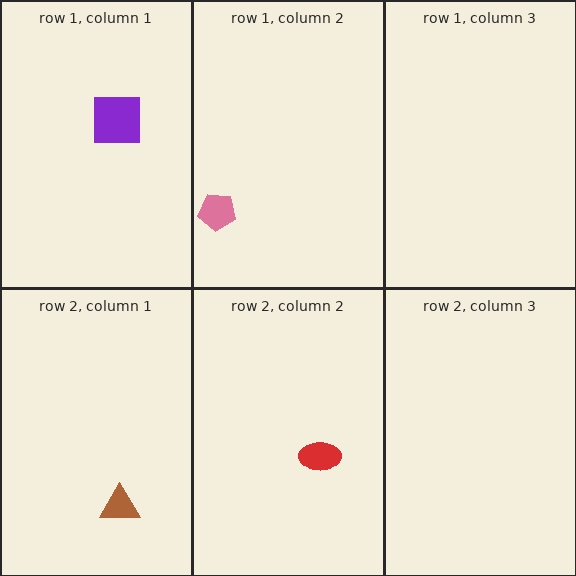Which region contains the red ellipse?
The row 2, column 2 region.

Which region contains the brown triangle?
The row 2, column 1 region.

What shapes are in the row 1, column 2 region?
The pink pentagon.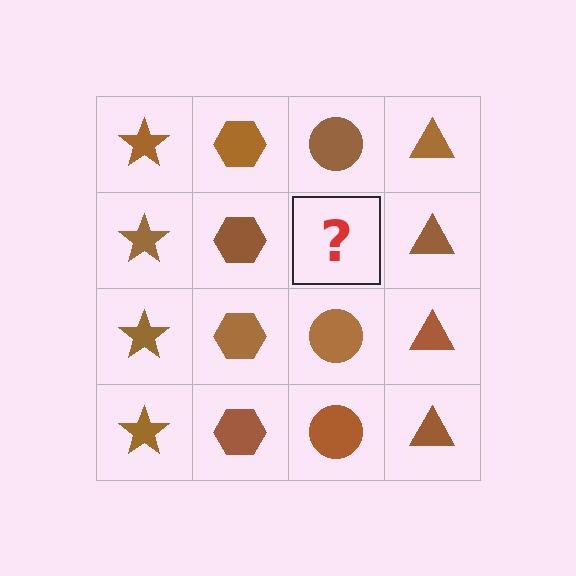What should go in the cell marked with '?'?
The missing cell should contain a brown circle.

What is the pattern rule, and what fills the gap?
The rule is that each column has a consistent shape. The gap should be filled with a brown circle.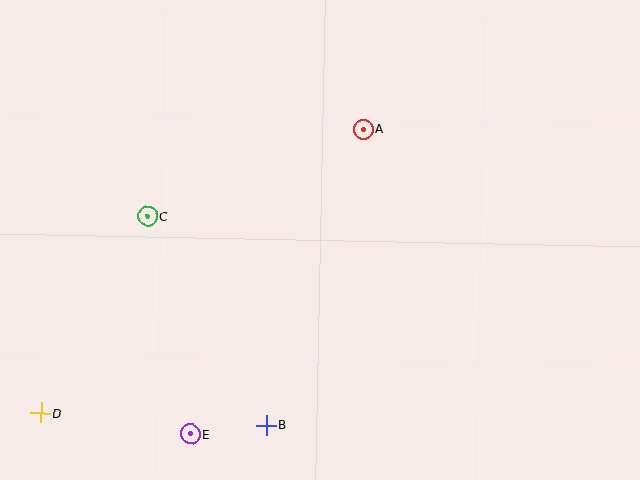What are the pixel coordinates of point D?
Point D is at (41, 413).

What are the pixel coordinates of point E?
Point E is at (191, 434).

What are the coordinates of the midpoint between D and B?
The midpoint between D and B is at (154, 419).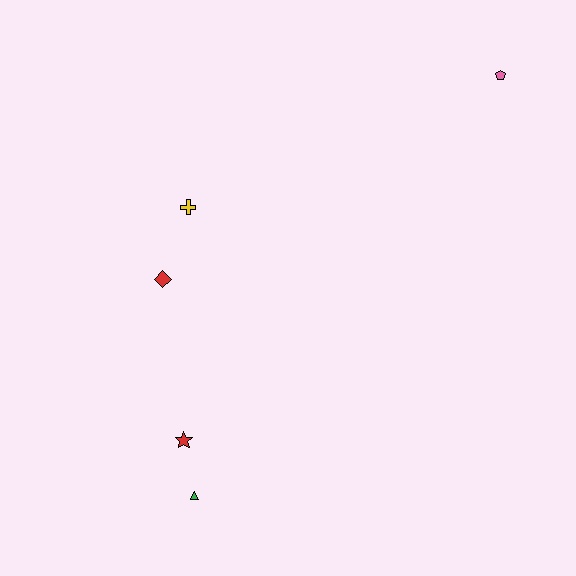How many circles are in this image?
There are no circles.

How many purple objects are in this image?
There are no purple objects.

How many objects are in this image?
There are 5 objects.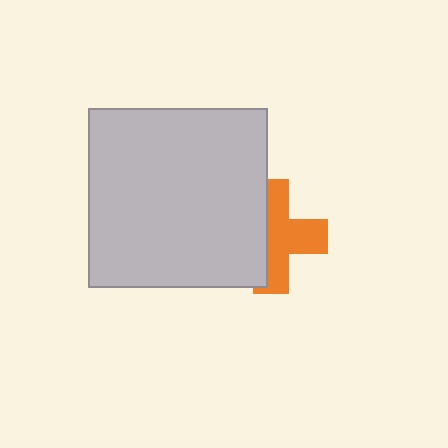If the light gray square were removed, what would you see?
You would see the complete orange cross.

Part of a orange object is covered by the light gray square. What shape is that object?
It is a cross.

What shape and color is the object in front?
The object in front is a light gray square.